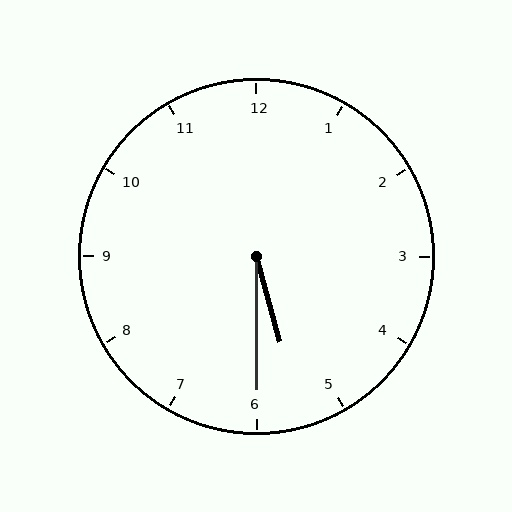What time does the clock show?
5:30.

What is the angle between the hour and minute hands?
Approximately 15 degrees.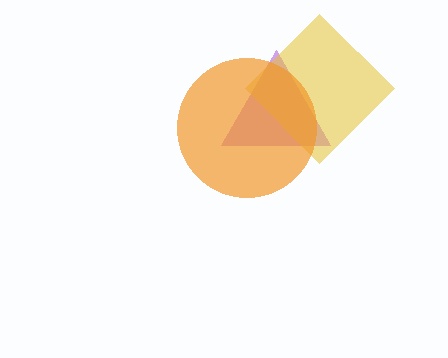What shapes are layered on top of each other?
The layered shapes are: a purple triangle, a yellow diamond, an orange circle.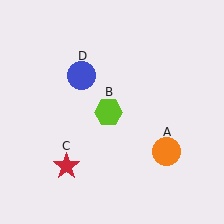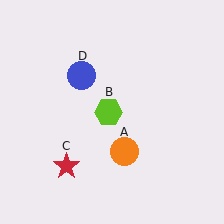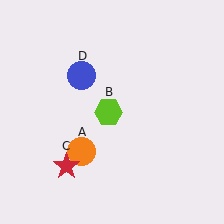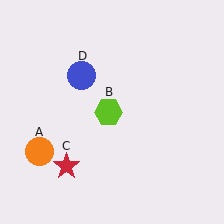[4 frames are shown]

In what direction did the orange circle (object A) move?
The orange circle (object A) moved left.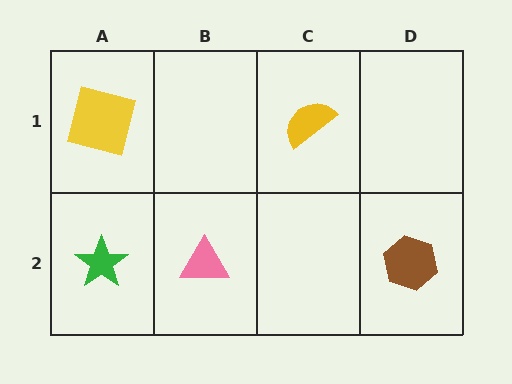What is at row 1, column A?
A yellow square.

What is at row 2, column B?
A pink triangle.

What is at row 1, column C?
A yellow semicircle.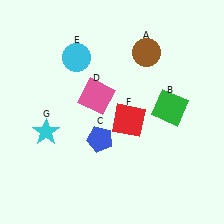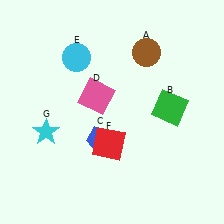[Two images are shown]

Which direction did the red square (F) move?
The red square (F) moved down.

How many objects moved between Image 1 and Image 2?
1 object moved between the two images.